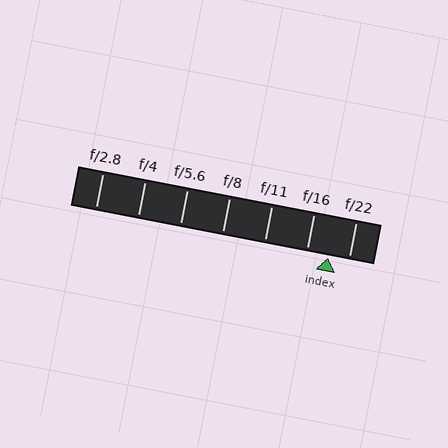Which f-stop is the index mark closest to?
The index mark is closest to f/22.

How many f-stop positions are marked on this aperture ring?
There are 7 f-stop positions marked.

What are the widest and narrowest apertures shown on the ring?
The widest aperture shown is f/2.8 and the narrowest is f/22.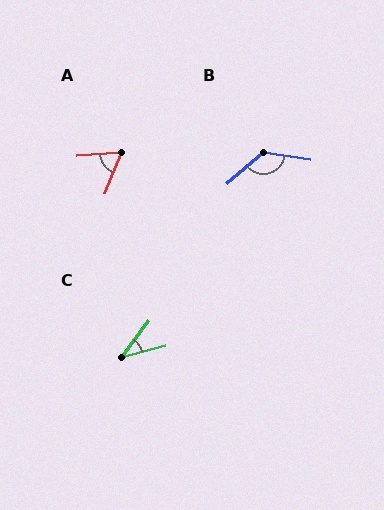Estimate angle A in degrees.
Approximately 64 degrees.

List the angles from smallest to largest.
C (39°), A (64°), B (131°).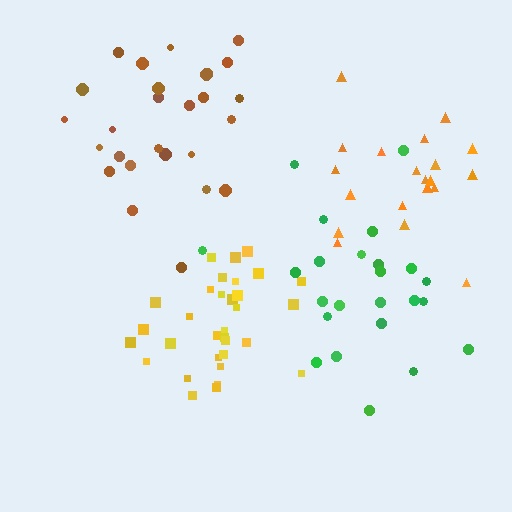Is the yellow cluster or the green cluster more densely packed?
Yellow.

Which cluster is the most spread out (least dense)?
Green.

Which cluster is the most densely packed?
Yellow.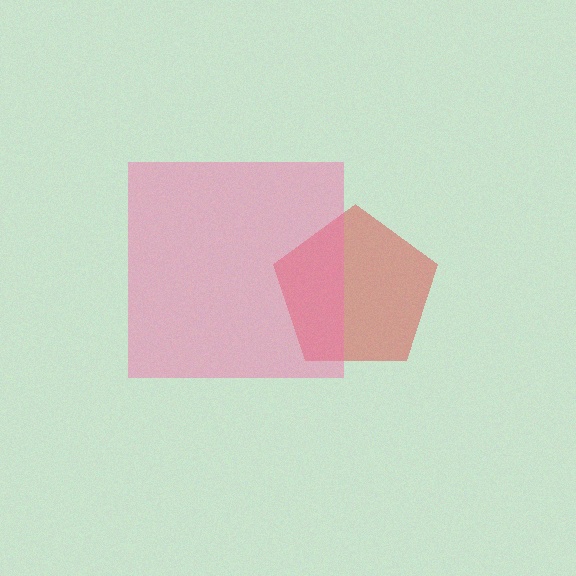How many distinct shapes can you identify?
There are 2 distinct shapes: a red pentagon, a pink square.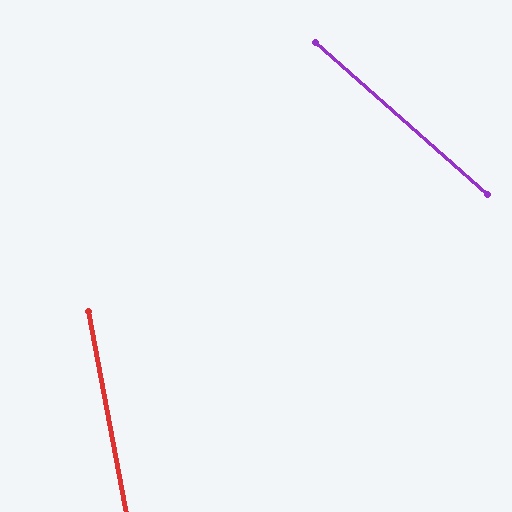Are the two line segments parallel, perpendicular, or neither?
Neither parallel nor perpendicular — they differ by about 38°.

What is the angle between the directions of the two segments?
Approximately 38 degrees.